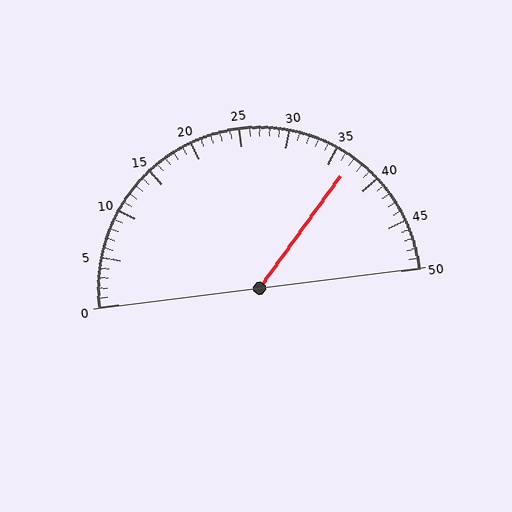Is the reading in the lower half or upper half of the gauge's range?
The reading is in the upper half of the range (0 to 50).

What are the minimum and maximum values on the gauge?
The gauge ranges from 0 to 50.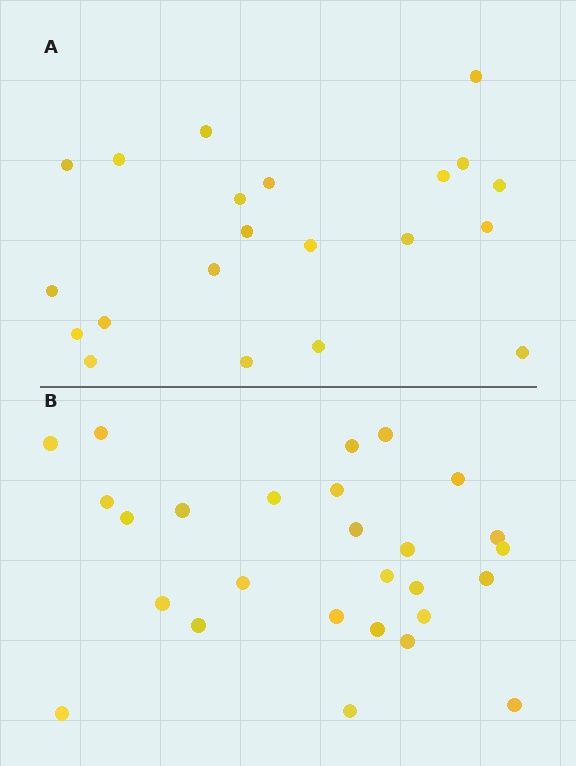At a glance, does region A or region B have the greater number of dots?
Region B (the bottom region) has more dots.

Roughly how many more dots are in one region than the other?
Region B has about 6 more dots than region A.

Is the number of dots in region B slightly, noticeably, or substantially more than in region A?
Region B has noticeably more, but not dramatically so. The ratio is roughly 1.3 to 1.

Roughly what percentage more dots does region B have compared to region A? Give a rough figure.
About 30% more.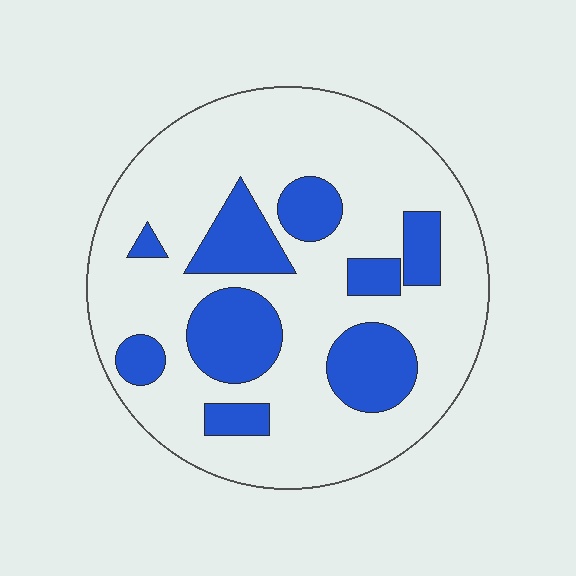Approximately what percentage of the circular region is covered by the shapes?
Approximately 25%.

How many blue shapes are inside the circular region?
9.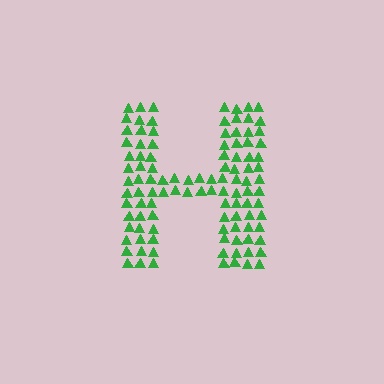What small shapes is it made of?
It is made of small triangles.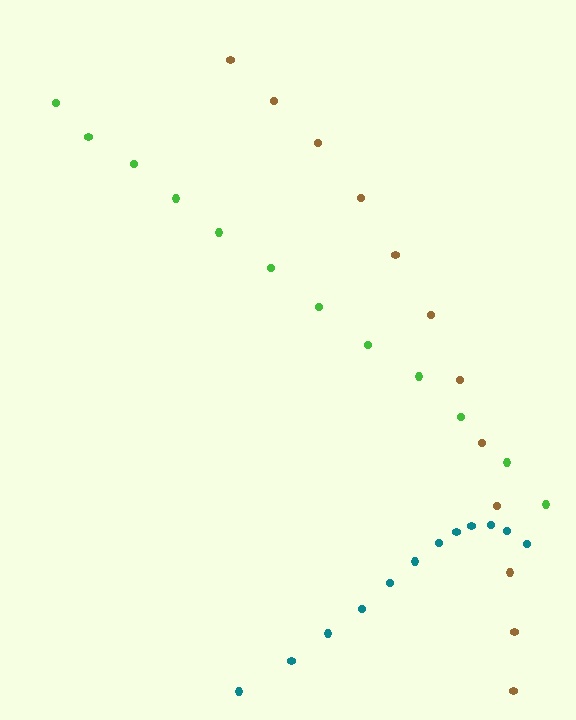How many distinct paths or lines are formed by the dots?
There are 3 distinct paths.